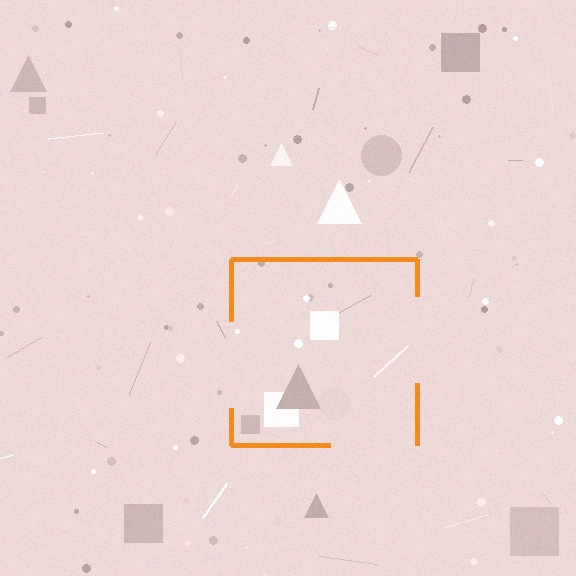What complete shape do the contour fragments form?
The contour fragments form a square.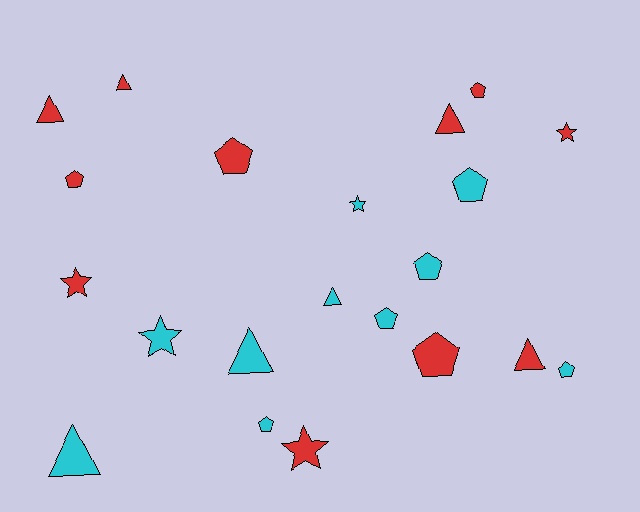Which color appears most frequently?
Red, with 11 objects.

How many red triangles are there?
There are 4 red triangles.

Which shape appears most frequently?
Pentagon, with 9 objects.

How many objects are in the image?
There are 21 objects.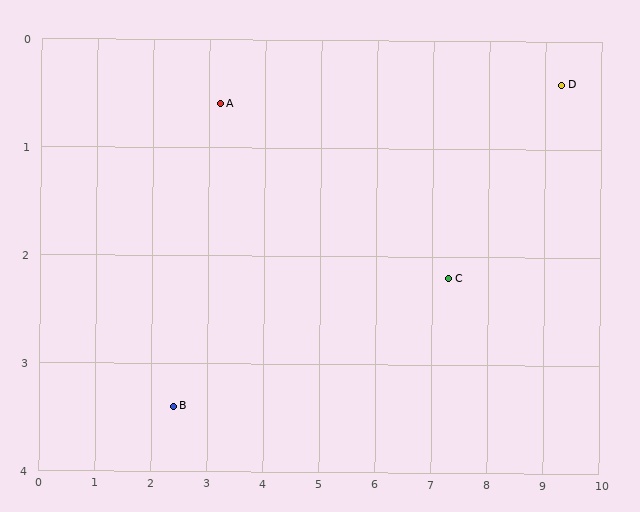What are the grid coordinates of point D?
Point D is at approximately (9.3, 0.4).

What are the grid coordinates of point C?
Point C is at approximately (7.3, 2.2).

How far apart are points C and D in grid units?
Points C and D are about 2.7 grid units apart.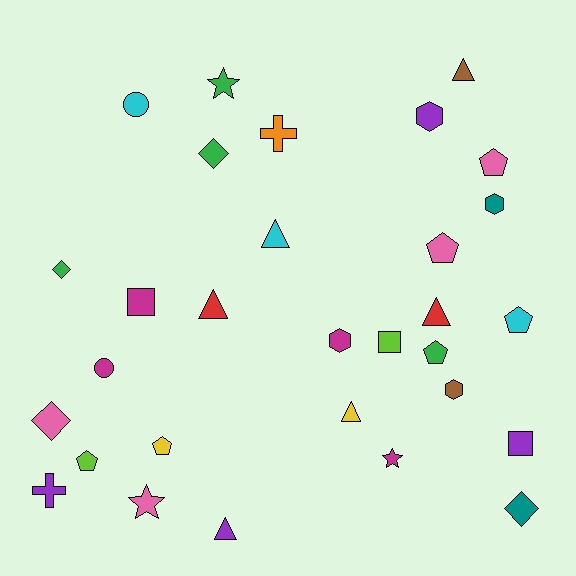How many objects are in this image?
There are 30 objects.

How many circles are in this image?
There are 2 circles.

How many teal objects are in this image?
There are 2 teal objects.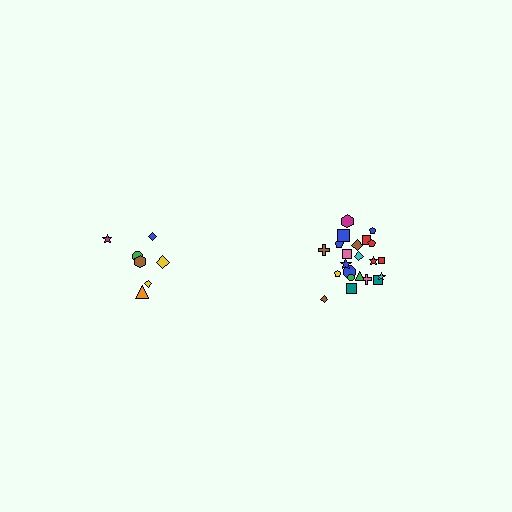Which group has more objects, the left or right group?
The right group.